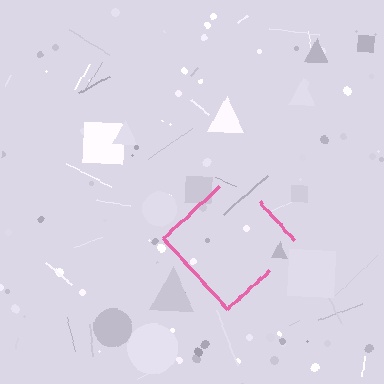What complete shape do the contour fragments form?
The contour fragments form a diamond.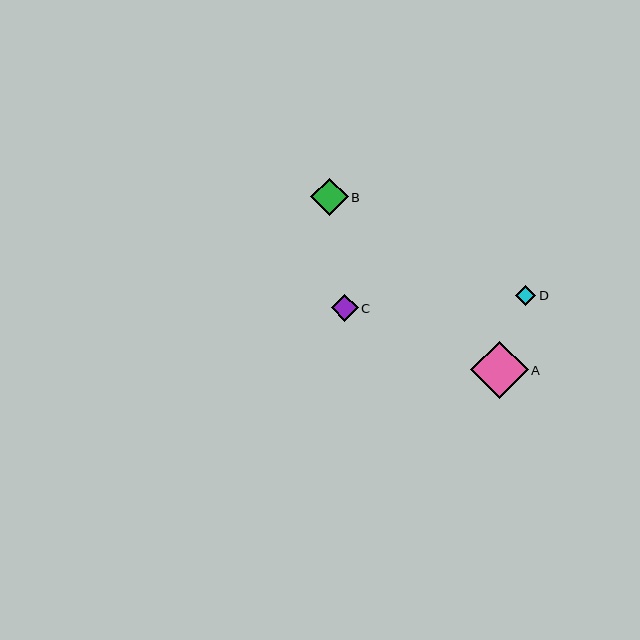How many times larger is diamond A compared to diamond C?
Diamond A is approximately 2.2 times the size of diamond C.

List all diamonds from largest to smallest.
From largest to smallest: A, B, C, D.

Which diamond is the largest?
Diamond A is the largest with a size of approximately 58 pixels.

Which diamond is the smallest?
Diamond D is the smallest with a size of approximately 21 pixels.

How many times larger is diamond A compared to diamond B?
Diamond A is approximately 1.5 times the size of diamond B.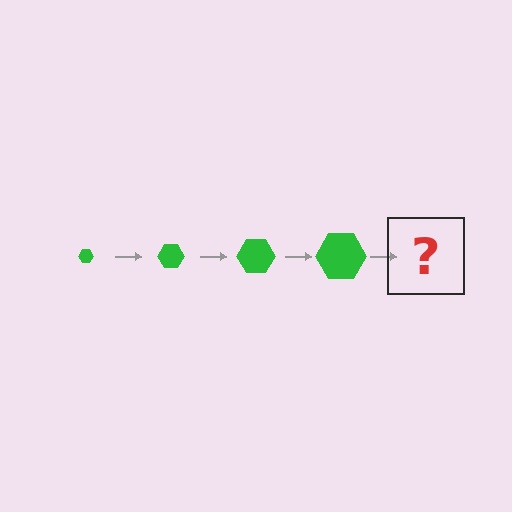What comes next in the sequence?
The next element should be a green hexagon, larger than the previous one.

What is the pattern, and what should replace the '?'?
The pattern is that the hexagon gets progressively larger each step. The '?' should be a green hexagon, larger than the previous one.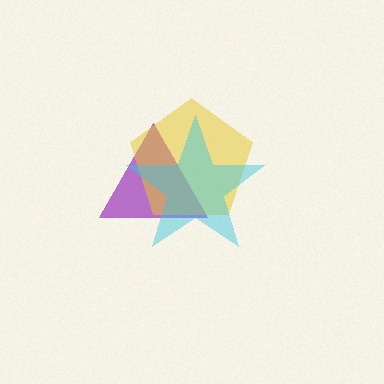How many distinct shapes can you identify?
There are 3 distinct shapes: a purple triangle, a yellow pentagon, a cyan star.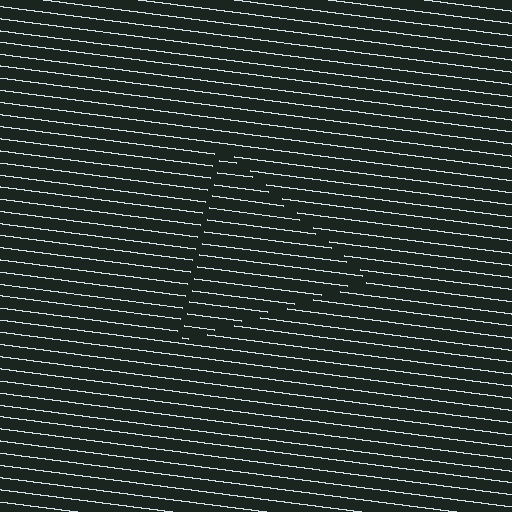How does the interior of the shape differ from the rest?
The interior of the shape contains the same grating, shifted by half a period — the contour is defined by the phase discontinuity where line-ends from the inner and outer gratings abut.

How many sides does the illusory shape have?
3 sides — the line-ends trace a triangle.